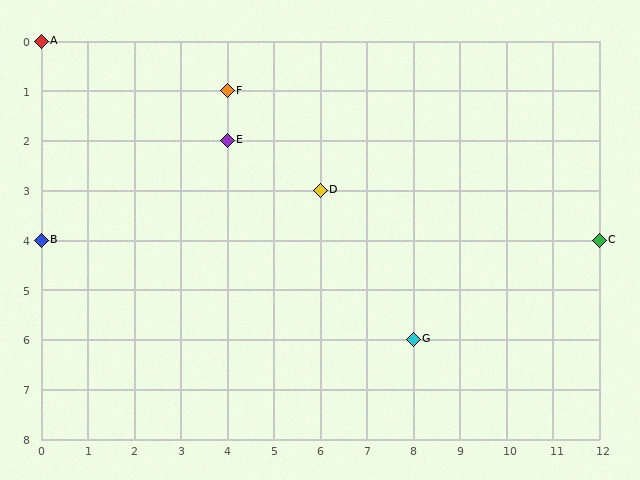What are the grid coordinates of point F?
Point F is at grid coordinates (4, 1).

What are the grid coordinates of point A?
Point A is at grid coordinates (0, 0).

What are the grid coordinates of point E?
Point E is at grid coordinates (4, 2).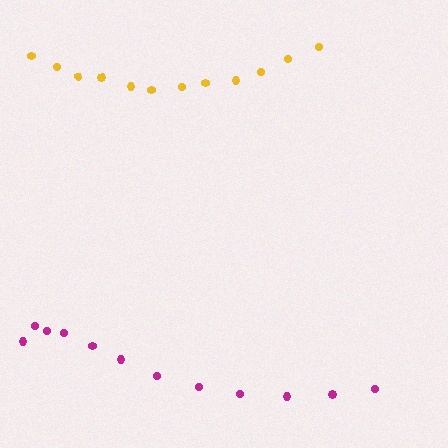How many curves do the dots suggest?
There are 2 distinct paths.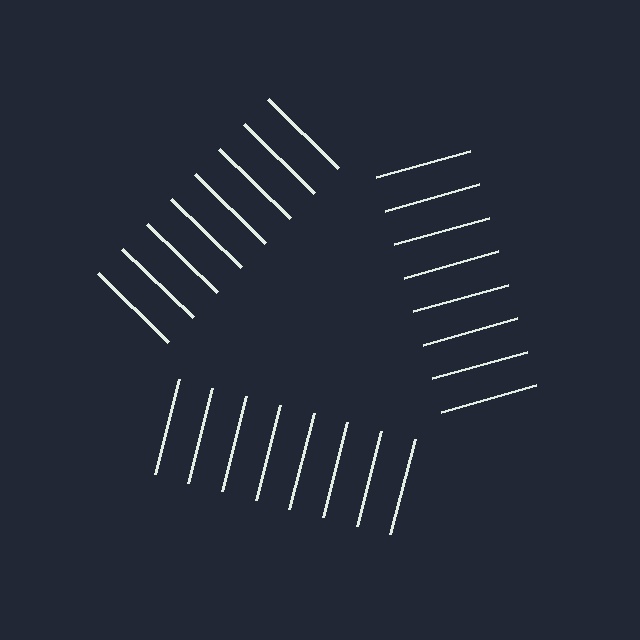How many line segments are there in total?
24 — 8 along each of the 3 edges.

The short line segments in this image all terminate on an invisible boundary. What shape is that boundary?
An illusory triangle — the line segments terminate on its edges but no continuous stroke is drawn.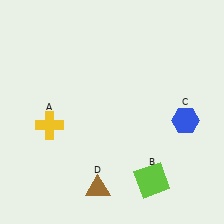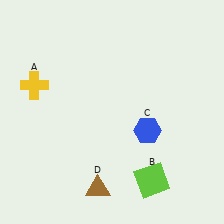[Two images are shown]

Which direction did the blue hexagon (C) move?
The blue hexagon (C) moved left.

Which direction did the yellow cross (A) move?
The yellow cross (A) moved up.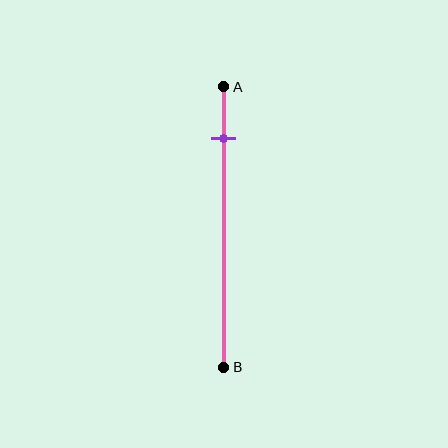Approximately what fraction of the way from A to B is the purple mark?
The purple mark is approximately 20% of the way from A to B.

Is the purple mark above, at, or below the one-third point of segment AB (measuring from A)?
The purple mark is above the one-third point of segment AB.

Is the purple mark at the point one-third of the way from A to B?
No, the mark is at about 20% from A, not at the 33% one-third point.